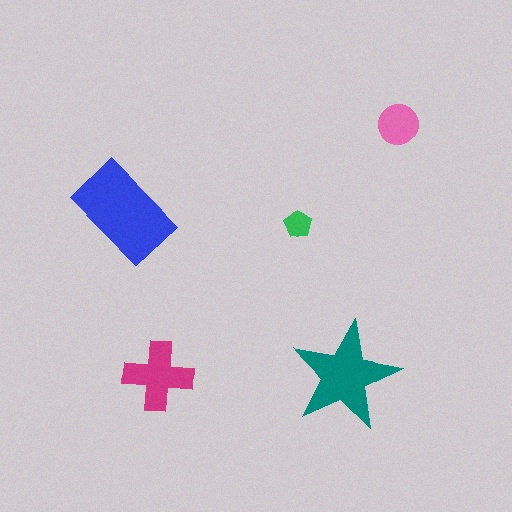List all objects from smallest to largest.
The green pentagon, the pink circle, the magenta cross, the teal star, the blue rectangle.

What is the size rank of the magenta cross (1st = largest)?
3rd.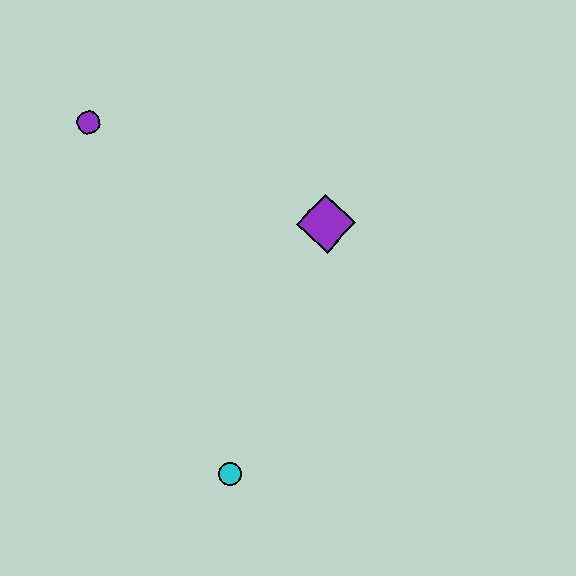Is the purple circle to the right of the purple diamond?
No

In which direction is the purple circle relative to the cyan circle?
The purple circle is above the cyan circle.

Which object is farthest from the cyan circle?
The purple circle is farthest from the cyan circle.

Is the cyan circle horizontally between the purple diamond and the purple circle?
Yes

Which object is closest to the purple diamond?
The purple circle is closest to the purple diamond.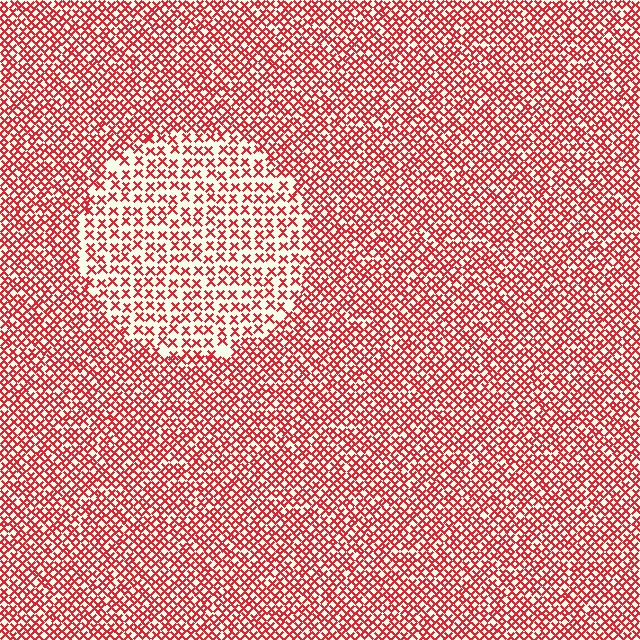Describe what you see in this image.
The image contains small red elements arranged at two different densities. A circle-shaped region is visible where the elements are less densely packed than the surrounding area.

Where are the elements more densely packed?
The elements are more densely packed outside the circle boundary.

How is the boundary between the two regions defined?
The boundary is defined by a change in element density (approximately 1.8x ratio). All elements are the same color, size, and shape.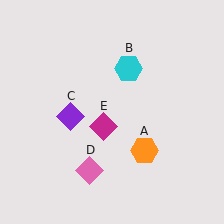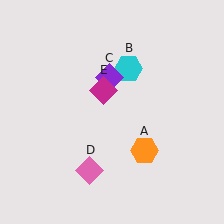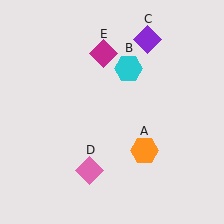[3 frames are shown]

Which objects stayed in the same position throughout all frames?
Orange hexagon (object A) and cyan hexagon (object B) and pink diamond (object D) remained stationary.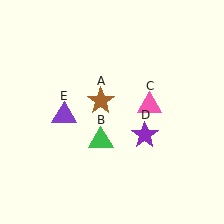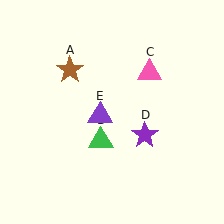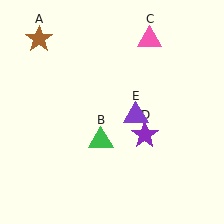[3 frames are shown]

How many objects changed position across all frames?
3 objects changed position: brown star (object A), pink triangle (object C), purple triangle (object E).